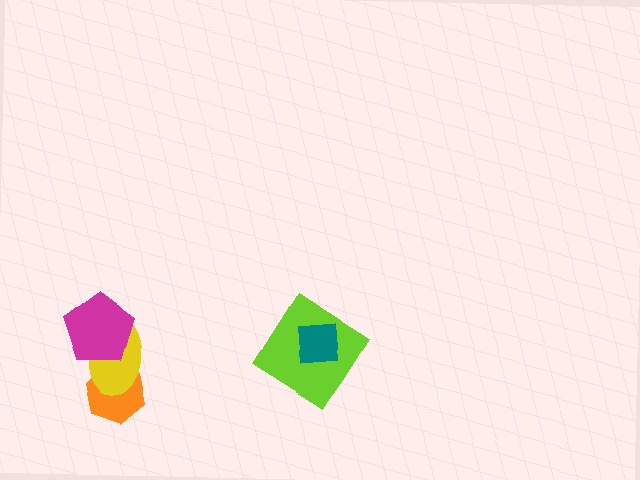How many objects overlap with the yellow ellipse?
2 objects overlap with the yellow ellipse.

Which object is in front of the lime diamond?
The teal square is in front of the lime diamond.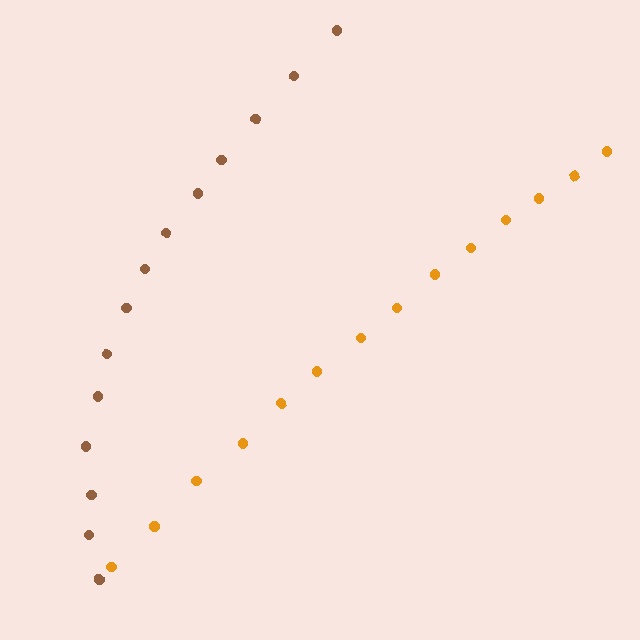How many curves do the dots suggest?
There are 2 distinct paths.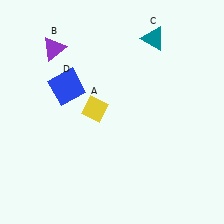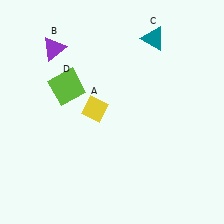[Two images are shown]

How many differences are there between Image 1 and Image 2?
There is 1 difference between the two images.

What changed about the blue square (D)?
In Image 1, D is blue. In Image 2, it changed to lime.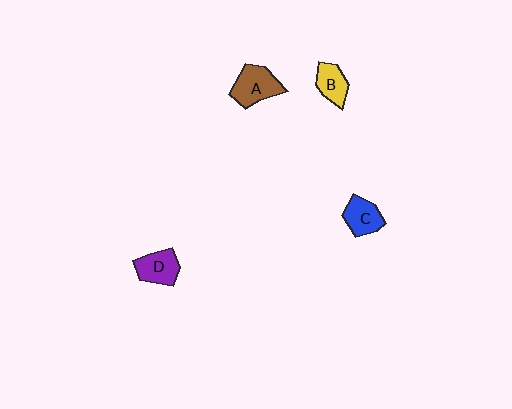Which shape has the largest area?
Shape A (brown).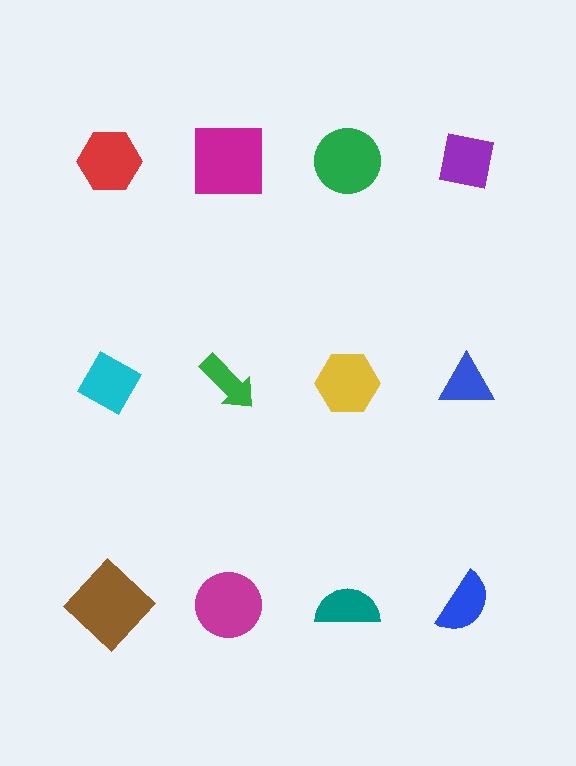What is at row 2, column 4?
A blue triangle.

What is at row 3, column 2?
A magenta circle.